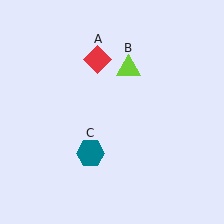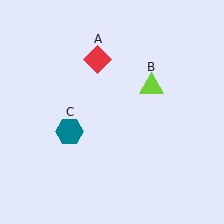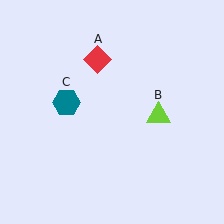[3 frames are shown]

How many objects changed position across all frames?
2 objects changed position: lime triangle (object B), teal hexagon (object C).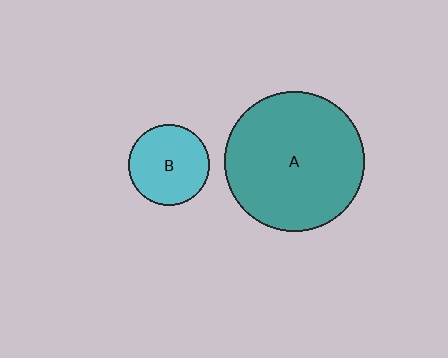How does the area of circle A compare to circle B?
Approximately 3.0 times.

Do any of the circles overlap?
No, none of the circles overlap.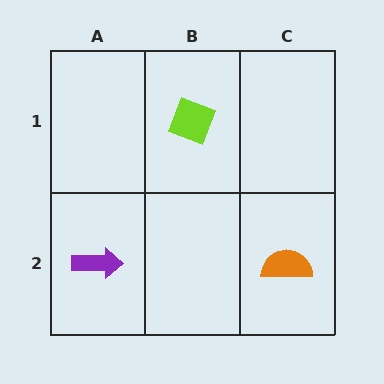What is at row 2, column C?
An orange semicircle.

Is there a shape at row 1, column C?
No, that cell is empty.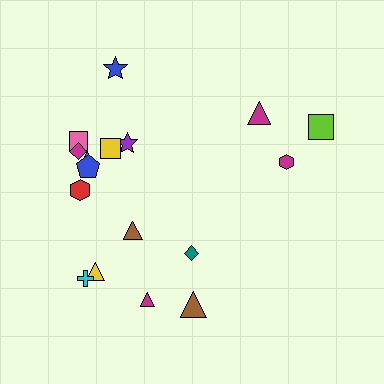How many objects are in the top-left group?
There are 8 objects.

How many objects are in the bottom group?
There are 6 objects.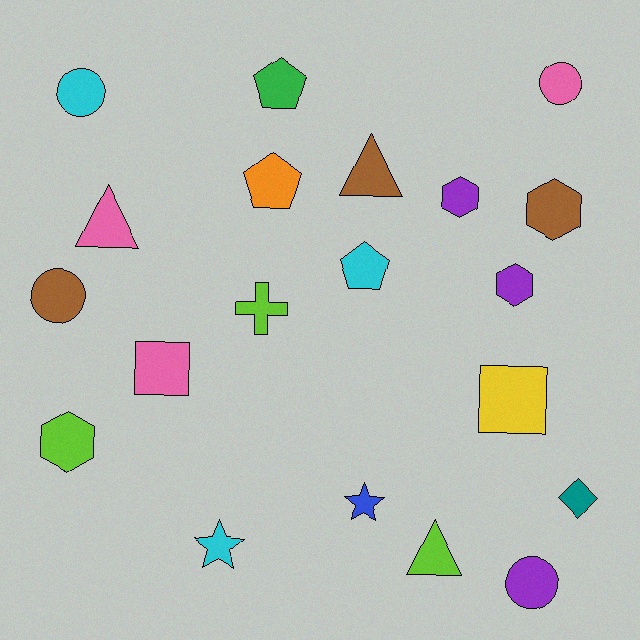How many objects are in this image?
There are 20 objects.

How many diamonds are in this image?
There is 1 diamond.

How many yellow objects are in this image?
There is 1 yellow object.